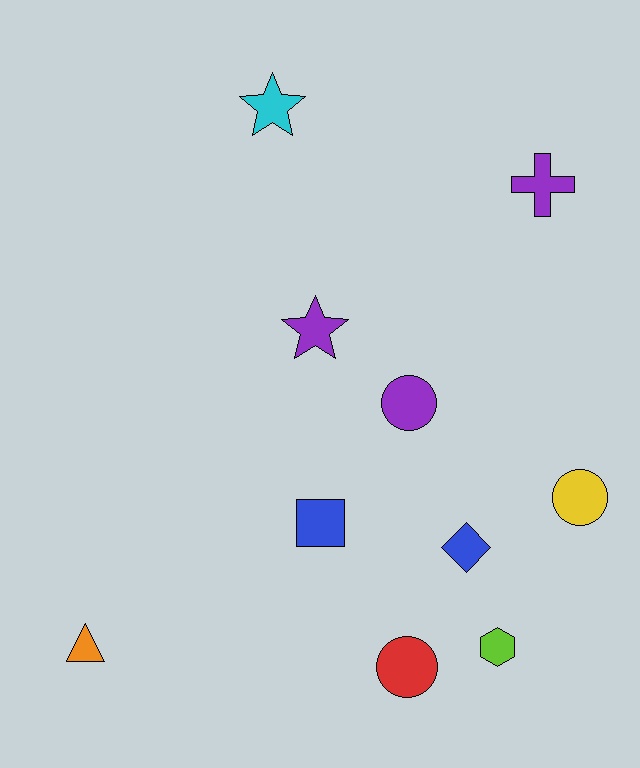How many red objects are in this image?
There is 1 red object.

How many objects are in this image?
There are 10 objects.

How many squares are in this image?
There is 1 square.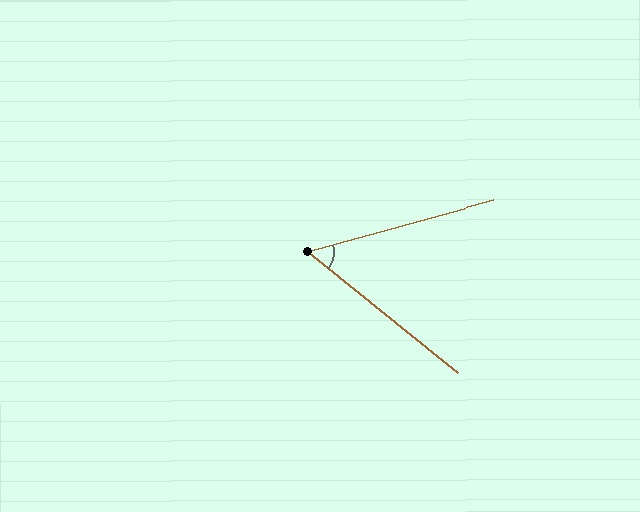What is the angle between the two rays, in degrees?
Approximately 54 degrees.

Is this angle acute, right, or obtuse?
It is acute.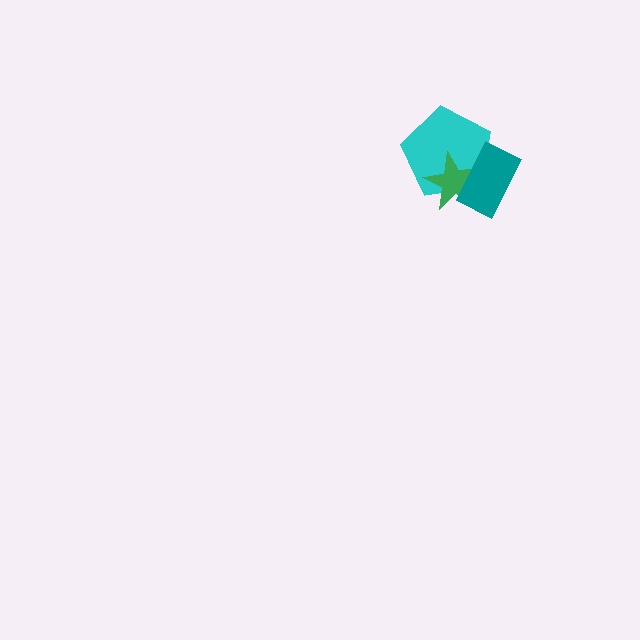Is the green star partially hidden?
Yes, it is partially covered by another shape.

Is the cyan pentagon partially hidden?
Yes, it is partially covered by another shape.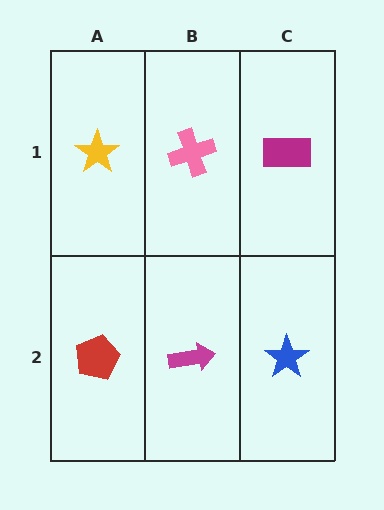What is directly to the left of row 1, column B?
A yellow star.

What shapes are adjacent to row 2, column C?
A magenta rectangle (row 1, column C), a magenta arrow (row 2, column B).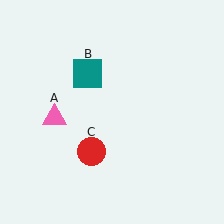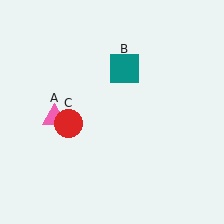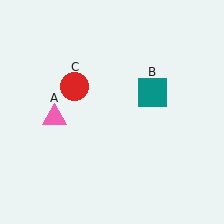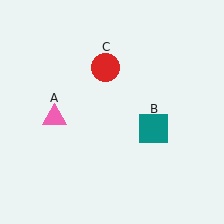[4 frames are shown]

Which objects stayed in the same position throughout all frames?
Pink triangle (object A) remained stationary.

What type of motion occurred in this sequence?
The teal square (object B), red circle (object C) rotated clockwise around the center of the scene.